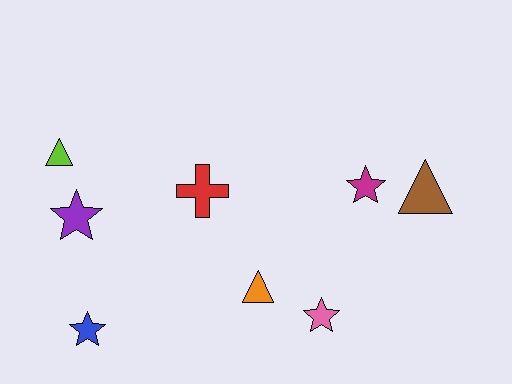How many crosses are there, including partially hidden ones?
There is 1 cross.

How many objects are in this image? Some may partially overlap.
There are 8 objects.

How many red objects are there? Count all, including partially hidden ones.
There is 1 red object.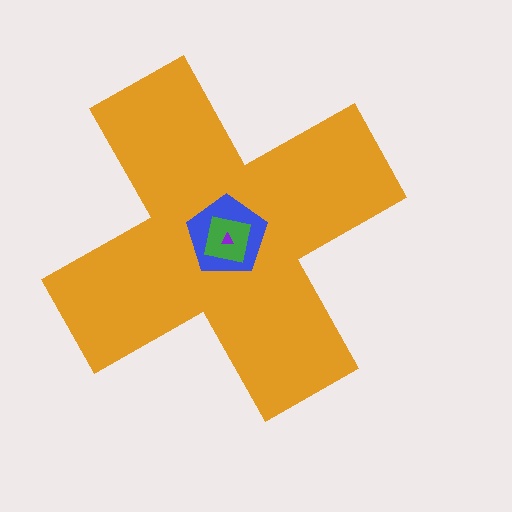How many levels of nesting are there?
4.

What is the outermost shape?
The orange cross.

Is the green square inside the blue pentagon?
Yes.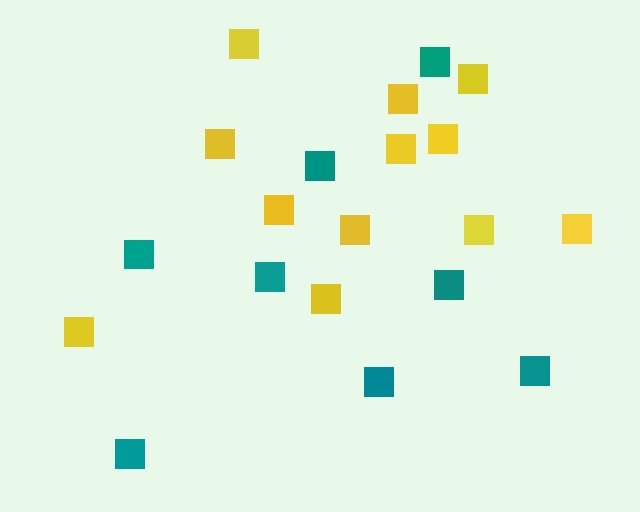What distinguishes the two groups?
There are 2 groups: one group of teal squares (8) and one group of yellow squares (12).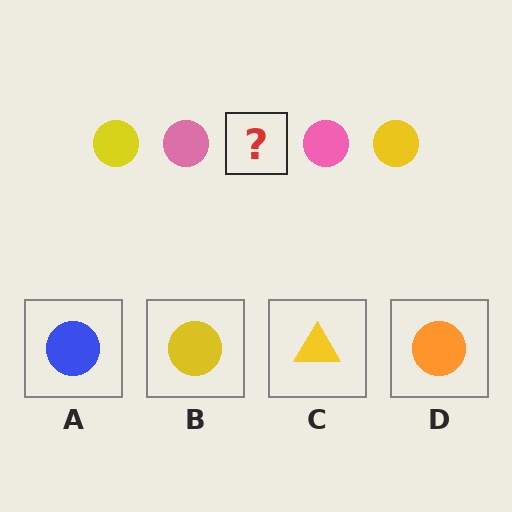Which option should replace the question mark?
Option B.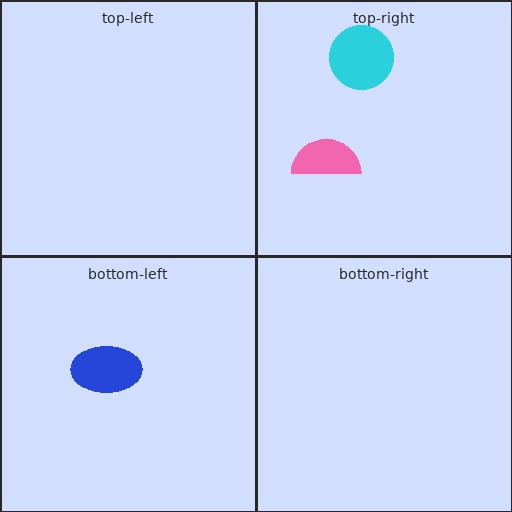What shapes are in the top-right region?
The cyan circle, the pink semicircle.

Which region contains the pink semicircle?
The top-right region.